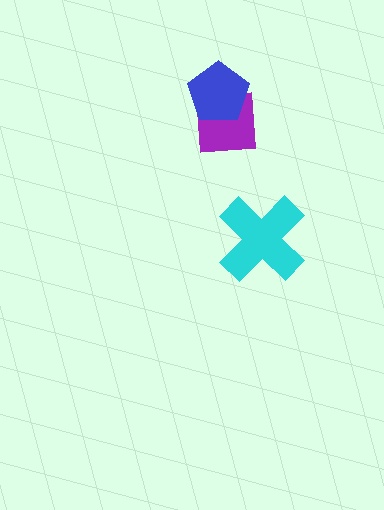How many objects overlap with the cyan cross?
0 objects overlap with the cyan cross.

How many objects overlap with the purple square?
1 object overlaps with the purple square.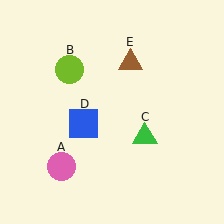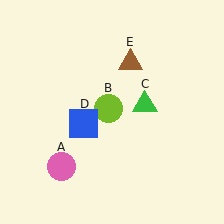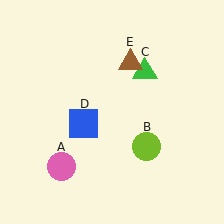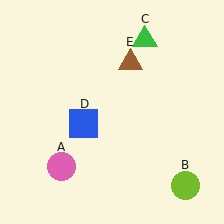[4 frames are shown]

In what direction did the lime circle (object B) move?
The lime circle (object B) moved down and to the right.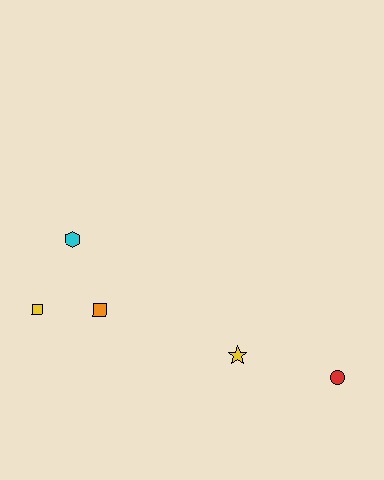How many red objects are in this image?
There is 1 red object.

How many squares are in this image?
There are 2 squares.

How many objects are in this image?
There are 5 objects.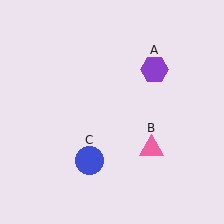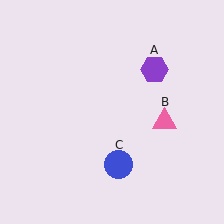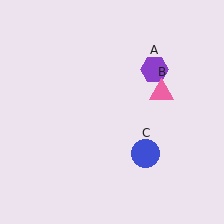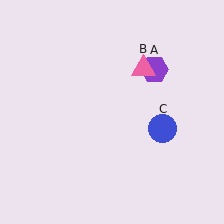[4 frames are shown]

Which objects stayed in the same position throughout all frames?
Purple hexagon (object A) remained stationary.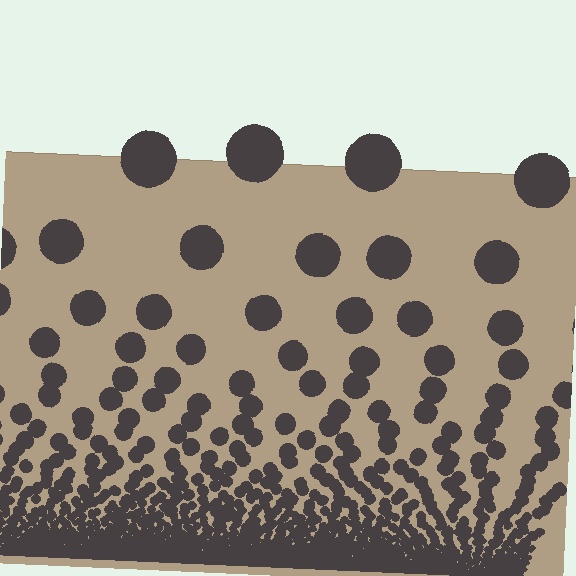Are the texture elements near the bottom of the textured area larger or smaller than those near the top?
Smaller. The gradient is inverted — elements near the bottom are smaller and denser.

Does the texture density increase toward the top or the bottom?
Density increases toward the bottom.